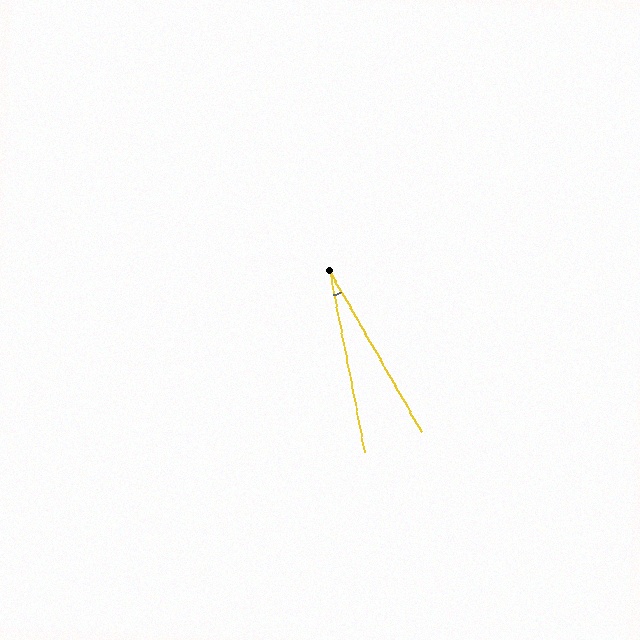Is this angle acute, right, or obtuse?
It is acute.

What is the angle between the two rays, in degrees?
Approximately 19 degrees.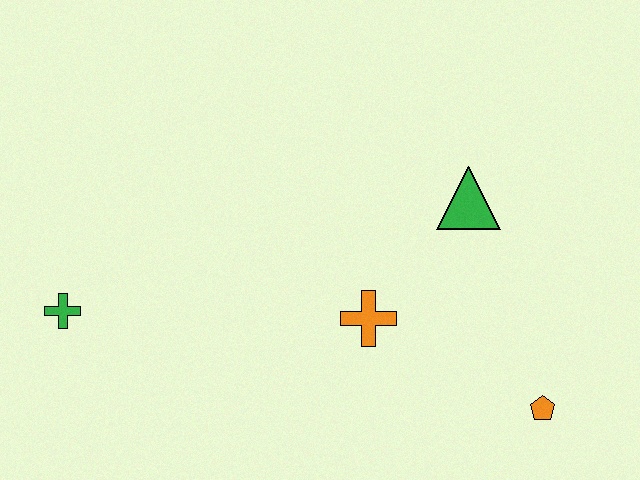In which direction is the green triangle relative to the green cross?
The green triangle is to the right of the green cross.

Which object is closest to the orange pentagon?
The orange cross is closest to the orange pentagon.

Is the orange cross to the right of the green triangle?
No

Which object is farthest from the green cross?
The orange pentagon is farthest from the green cross.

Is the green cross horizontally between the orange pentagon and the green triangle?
No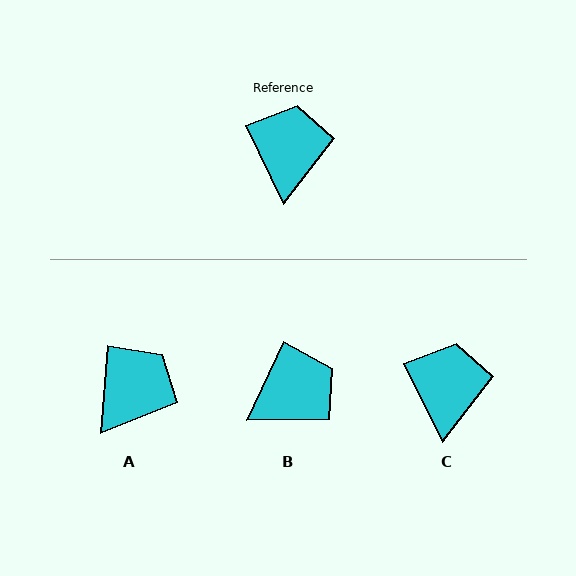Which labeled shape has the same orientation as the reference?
C.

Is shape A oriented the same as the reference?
No, it is off by about 30 degrees.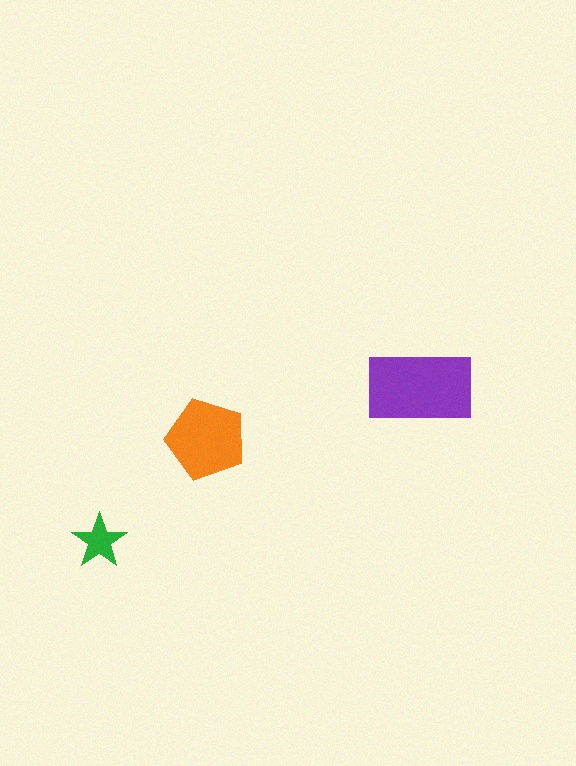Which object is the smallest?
The green star.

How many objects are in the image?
There are 3 objects in the image.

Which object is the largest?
The purple rectangle.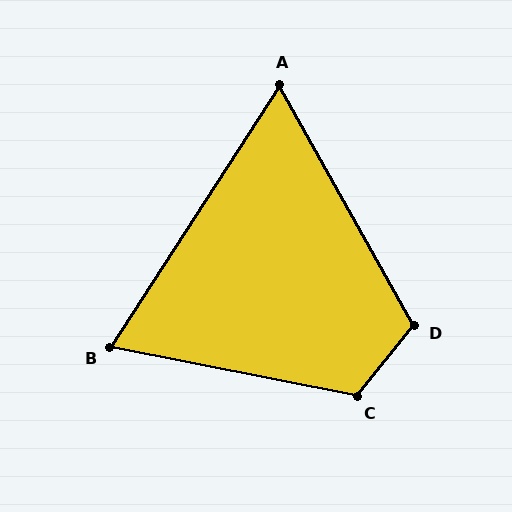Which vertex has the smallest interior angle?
A, at approximately 62 degrees.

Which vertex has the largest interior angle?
C, at approximately 118 degrees.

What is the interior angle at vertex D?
Approximately 112 degrees (obtuse).